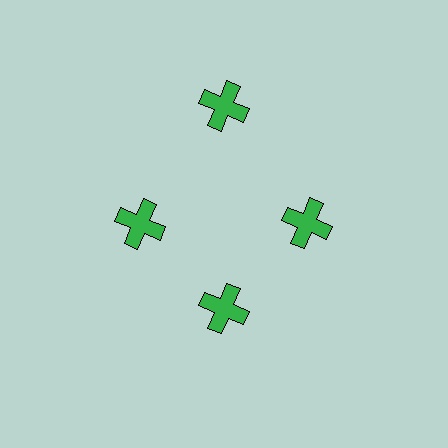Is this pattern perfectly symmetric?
No. The 4 green crosses are arranged in a ring, but one element near the 12 o'clock position is pushed outward from the center, breaking the 4-fold rotational symmetry.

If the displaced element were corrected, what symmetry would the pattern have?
It would have 4-fold rotational symmetry — the pattern would map onto itself every 90 degrees.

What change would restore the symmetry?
The symmetry would be restored by moving it inward, back onto the ring so that all 4 crosses sit at equal angles and equal distance from the center.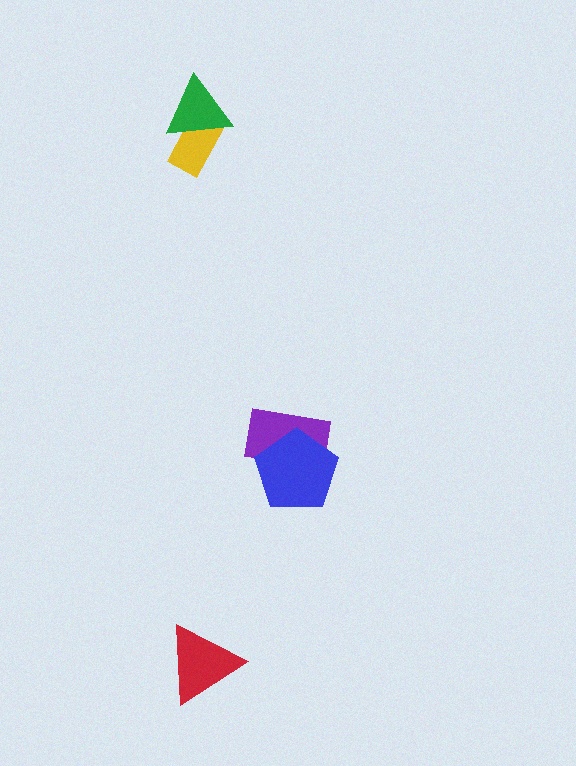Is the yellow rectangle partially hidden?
Yes, it is partially covered by another shape.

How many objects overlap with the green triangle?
1 object overlaps with the green triangle.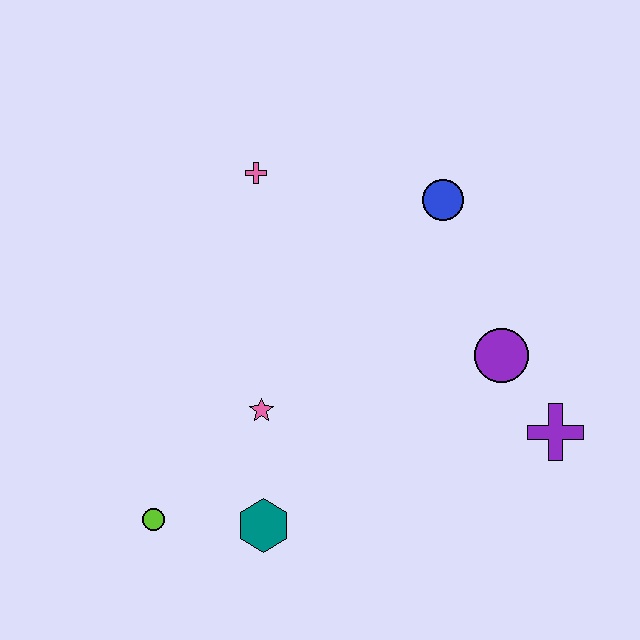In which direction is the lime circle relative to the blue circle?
The lime circle is below the blue circle.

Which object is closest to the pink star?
The teal hexagon is closest to the pink star.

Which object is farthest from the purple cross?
The lime circle is farthest from the purple cross.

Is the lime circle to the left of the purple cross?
Yes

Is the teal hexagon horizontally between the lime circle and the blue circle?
Yes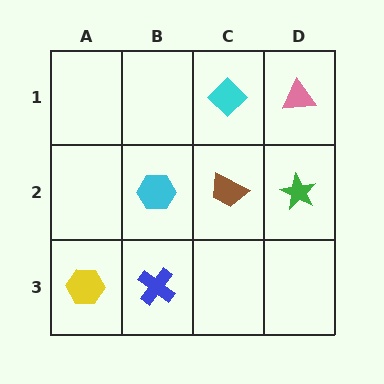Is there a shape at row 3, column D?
No, that cell is empty.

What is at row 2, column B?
A cyan hexagon.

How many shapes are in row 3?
2 shapes.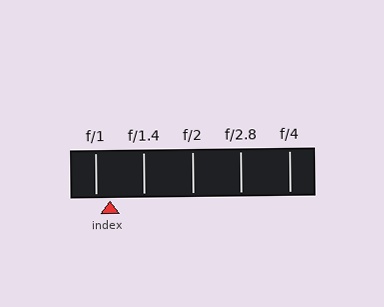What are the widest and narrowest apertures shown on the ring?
The widest aperture shown is f/1 and the narrowest is f/4.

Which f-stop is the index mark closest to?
The index mark is closest to f/1.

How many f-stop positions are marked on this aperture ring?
There are 5 f-stop positions marked.